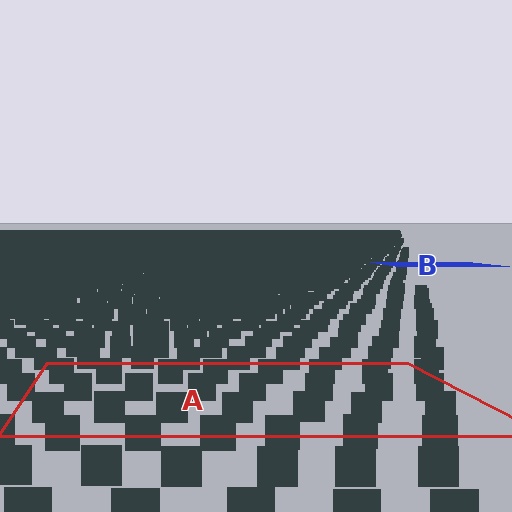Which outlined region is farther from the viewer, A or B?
Region B is farther from the viewer — the texture elements inside it appear smaller and more densely packed.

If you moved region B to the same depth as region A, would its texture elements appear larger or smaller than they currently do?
They would appear larger. At a closer depth, the same texture elements are projected at a bigger on-screen size.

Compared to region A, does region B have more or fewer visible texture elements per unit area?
Region B has more texture elements per unit area — they are packed more densely because it is farther away.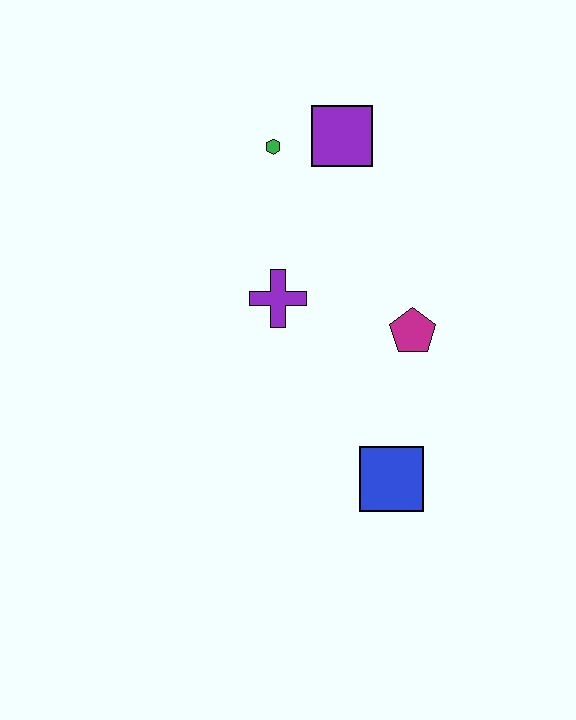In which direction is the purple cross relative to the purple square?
The purple cross is below the purple square.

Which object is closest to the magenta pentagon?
The purple cross is closest to the magenta pentagon.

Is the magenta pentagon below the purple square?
Yes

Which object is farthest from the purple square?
The blue square is farthest from the purple square.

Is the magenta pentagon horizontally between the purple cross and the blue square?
No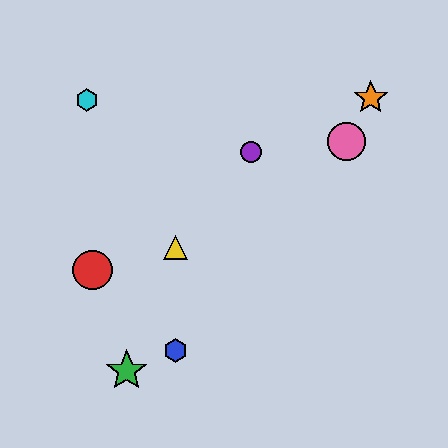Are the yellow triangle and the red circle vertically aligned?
No, the yellow triangle is at x≈176 and the red circle is at x≈93.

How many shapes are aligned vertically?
2 shapes (the blue hexagon, the yellow triangle) are aligned vertically.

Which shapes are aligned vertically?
The blue hexagon, the yellow triangle are aligned vertically.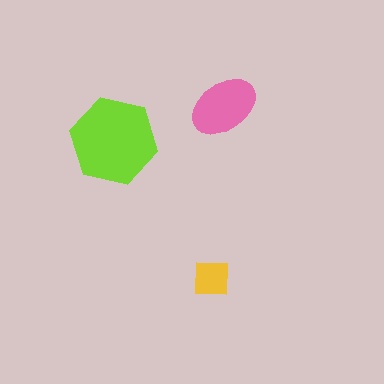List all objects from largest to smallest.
The lime hexagon, the pink ellipse, the yellow square.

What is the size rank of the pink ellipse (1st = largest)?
2nd.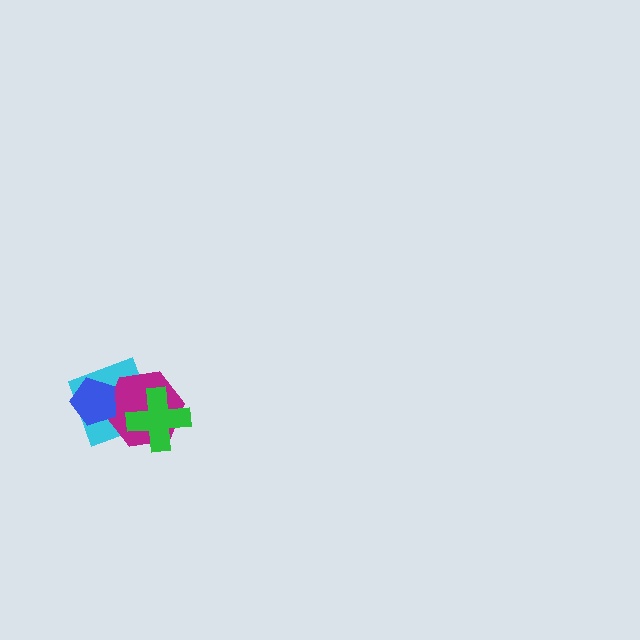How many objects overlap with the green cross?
2 objects overlap with the green cross.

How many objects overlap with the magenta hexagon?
3 objects overlap with the magenta hexagon.